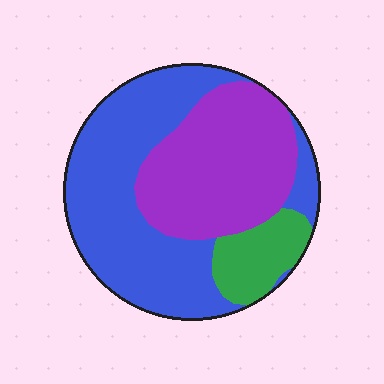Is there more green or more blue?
Blue.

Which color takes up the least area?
Green, at roughly 10%.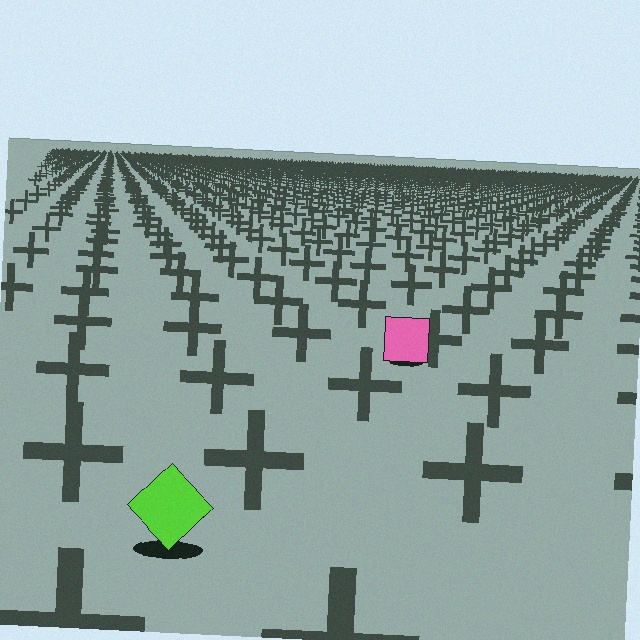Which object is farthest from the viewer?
The pink square is farthest from the viewer. It appears smaller and the ground texture around it is denser.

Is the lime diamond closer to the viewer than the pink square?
Yes. The lime diamond is closer — you can tell from the texture gradient: the ground texture is coarser near it.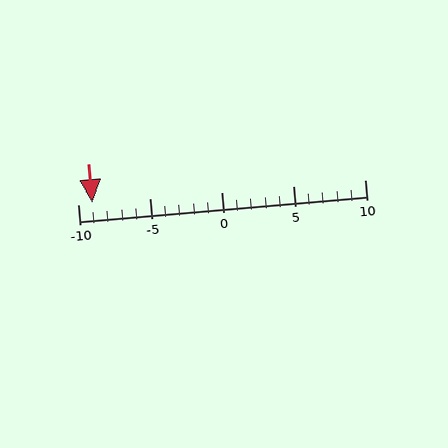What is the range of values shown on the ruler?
The ruler shows values from -10 to 10.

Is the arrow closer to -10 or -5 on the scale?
The arrow is closer to -10.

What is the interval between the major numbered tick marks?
The major tick marks are spaced 5 units apart.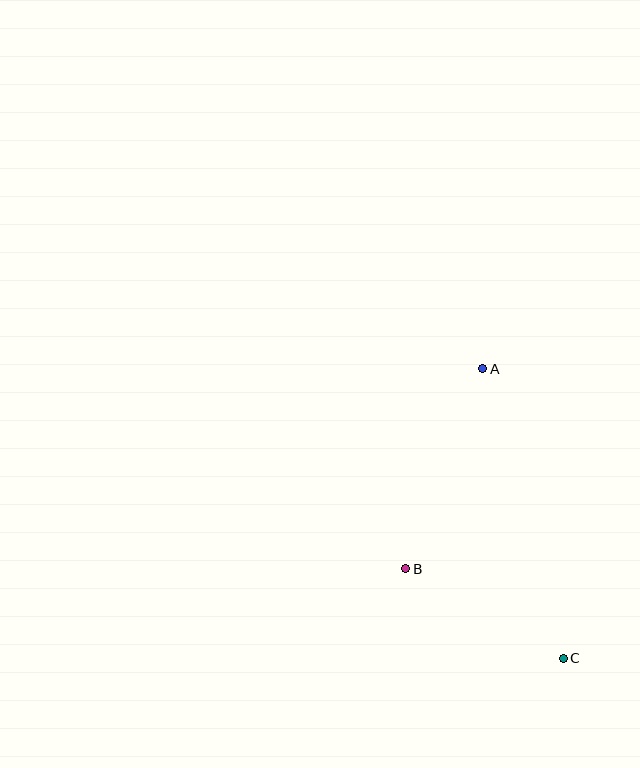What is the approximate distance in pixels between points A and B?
The distance between A and B is approximately 214 pixels.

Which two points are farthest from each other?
Points A and C are farthest from each other.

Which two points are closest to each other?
Points B and C are closest to each other.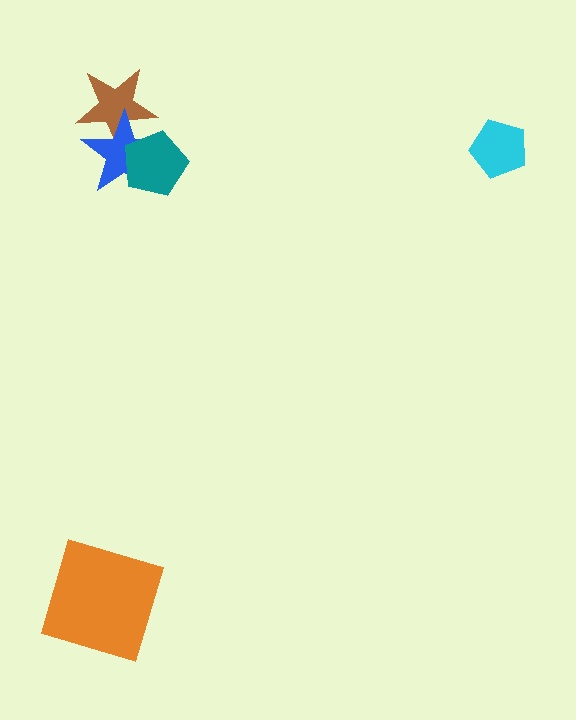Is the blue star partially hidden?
Yes, it is partially covered by another shape.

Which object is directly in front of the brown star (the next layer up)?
The blue star is directly in front of the brown star.